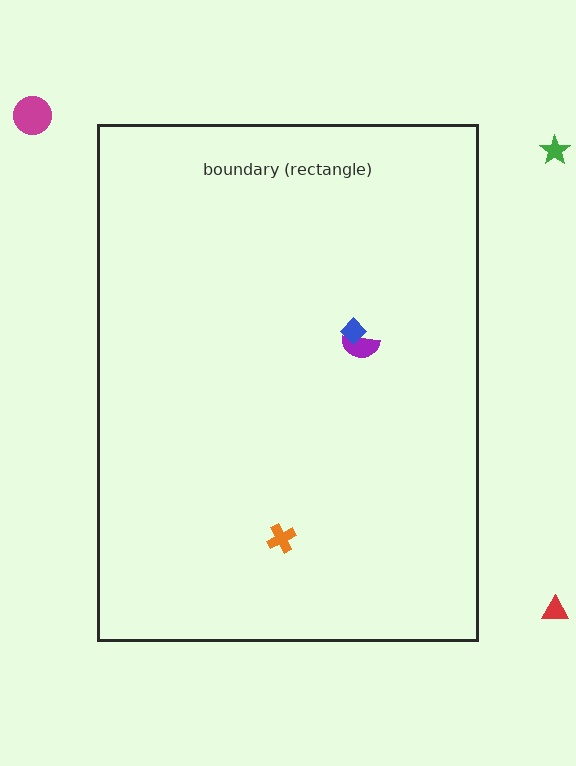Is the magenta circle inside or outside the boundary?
Outside.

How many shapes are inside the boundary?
3 inside, 3 outside.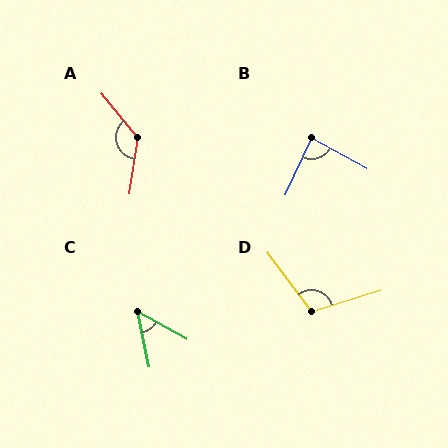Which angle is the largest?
A, at approximately 133 degrees.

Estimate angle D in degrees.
Approximately 109 degrees.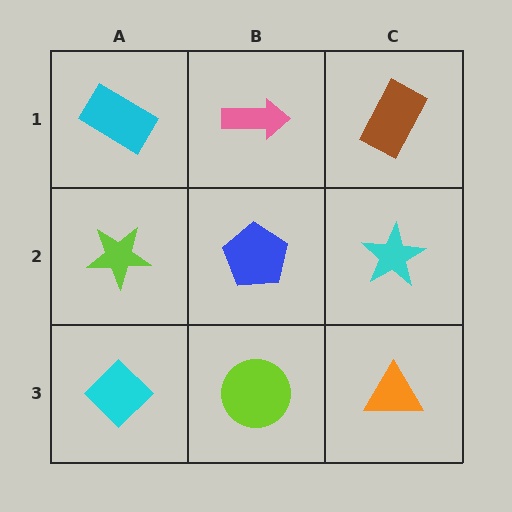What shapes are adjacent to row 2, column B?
A pink arrow (row 1, column B), a lime circle (row 3, column B), a lime star (row 2, column A), a cyan star (row 2, column C).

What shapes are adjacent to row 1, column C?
A cyan star (row 2, column C), a pink arrow (row 1, column B).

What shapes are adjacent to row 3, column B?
A blue pentagon (row 2, column B), a cyan diamond (row 3, column A), an orange triangle (row 3, column C).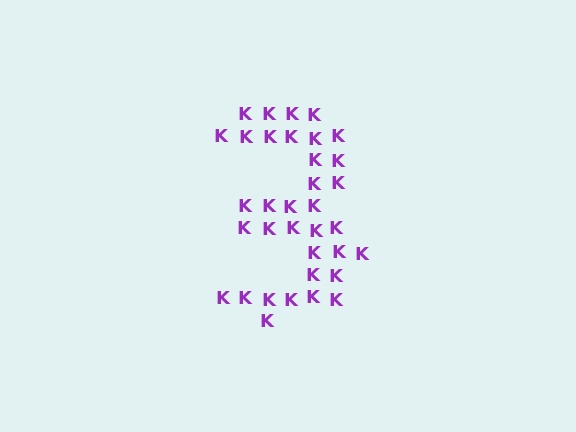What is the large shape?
The large shape is the digit 3.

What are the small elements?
The small elements are letter K's.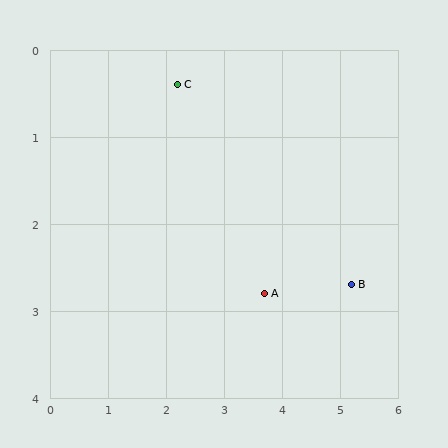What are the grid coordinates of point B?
Point B is at approximately (5.2, 2.7).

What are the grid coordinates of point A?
Point A is at approximately (3.7, 2.8).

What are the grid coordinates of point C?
Point C is at approximately (2.2, 0.4).